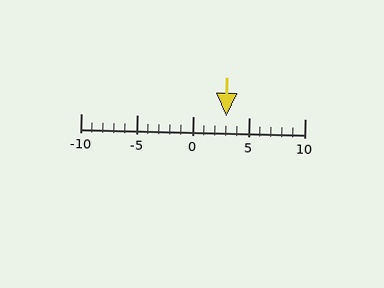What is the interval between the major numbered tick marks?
The major tick marks are spaced 5 units apart.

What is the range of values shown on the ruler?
The ruler shows values from -10 to 10.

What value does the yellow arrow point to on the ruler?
The yellow arrow points to approximately 3.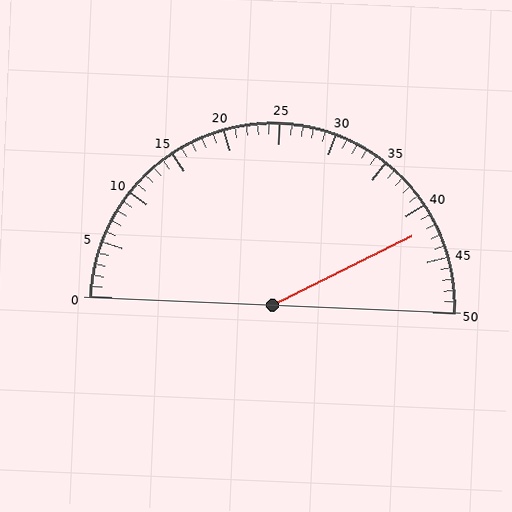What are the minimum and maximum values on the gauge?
The gauge ranges from 0 to 50.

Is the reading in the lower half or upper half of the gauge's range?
The reading is in the upper half of the range (0 to 50).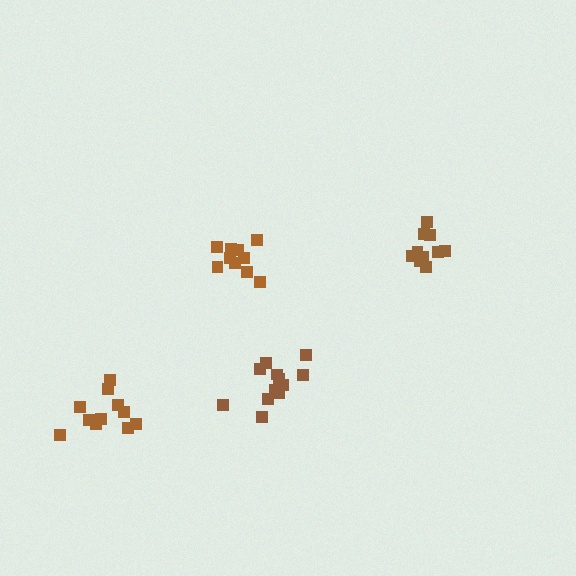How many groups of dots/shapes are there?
There are 4 groups.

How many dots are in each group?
Group 1: 10 dots, Group 2: 10 dots, Group 3: 11 dots, Group 4: 12 dots (43 total).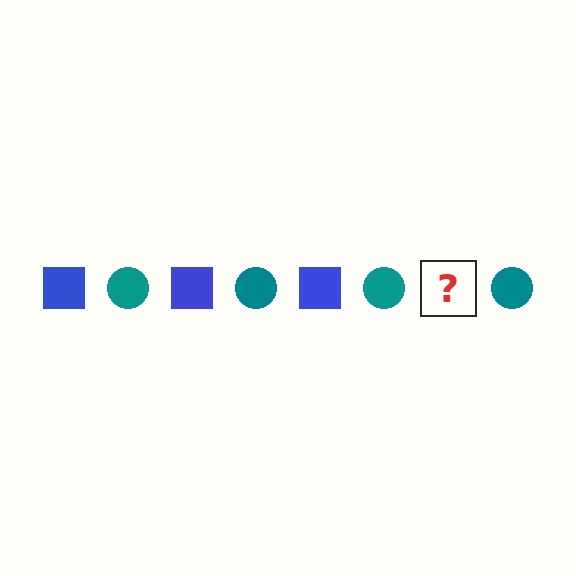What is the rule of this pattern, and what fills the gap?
The rule is that the pattern alternates between blue square and teal circle. The gap should be filled with a blue square.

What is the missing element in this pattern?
The missing element is a blue square.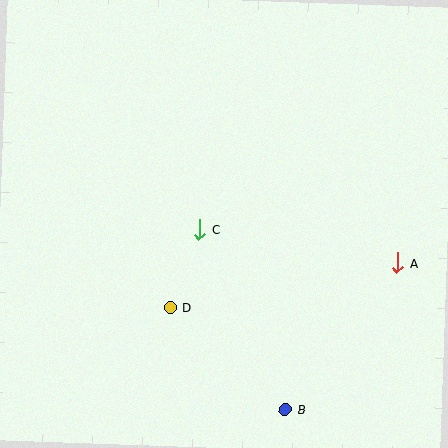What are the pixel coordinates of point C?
Point C is at (200, 229).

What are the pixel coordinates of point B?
Point B is at (285, 409).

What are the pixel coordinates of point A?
Point A is at (397, 263).